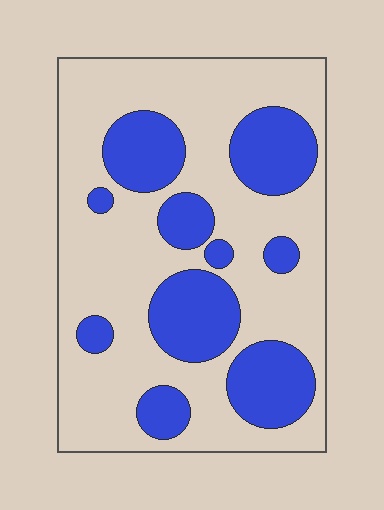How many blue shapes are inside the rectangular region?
10.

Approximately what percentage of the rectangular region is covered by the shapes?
Approximately 30%.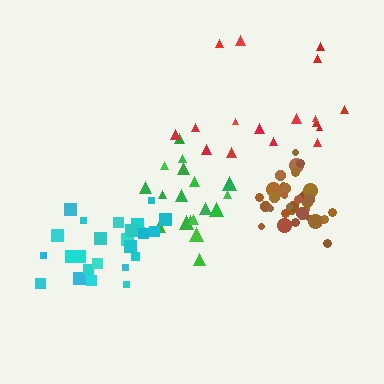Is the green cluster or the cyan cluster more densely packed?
Cyan.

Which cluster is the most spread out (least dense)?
Red.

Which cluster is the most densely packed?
Brown.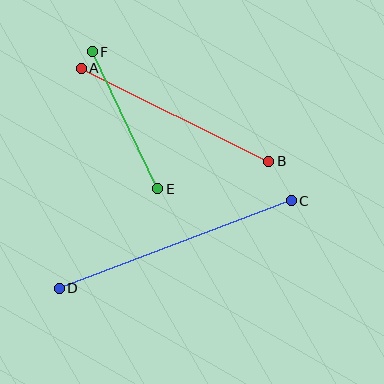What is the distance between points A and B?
The distance is approximately 209 pixels.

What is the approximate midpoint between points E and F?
The midpoint is at approximately (125, 120) pixels.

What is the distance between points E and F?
The distance is approximately 152 pixels.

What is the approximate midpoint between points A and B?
The midpoint is at approximately (175, 115) pixels.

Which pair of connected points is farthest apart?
Points C and D are farthest apart.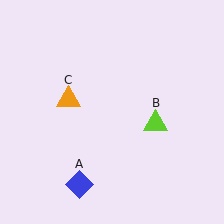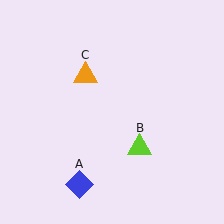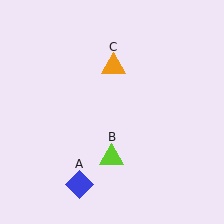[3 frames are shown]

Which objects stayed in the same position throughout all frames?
Blue diamond (object A) remained stationary.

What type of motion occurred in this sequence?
The lime triangle (object B), orange triangle (object C) rotated clockwise around the center of the scene.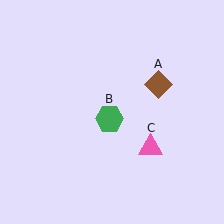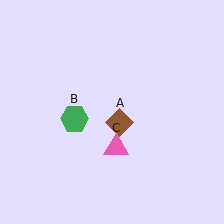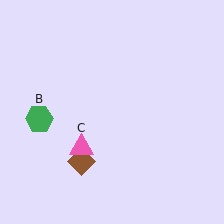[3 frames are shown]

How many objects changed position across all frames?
3 objects changed position: brown diamond (object A), green hexagon (object B), pink triangle (object C).